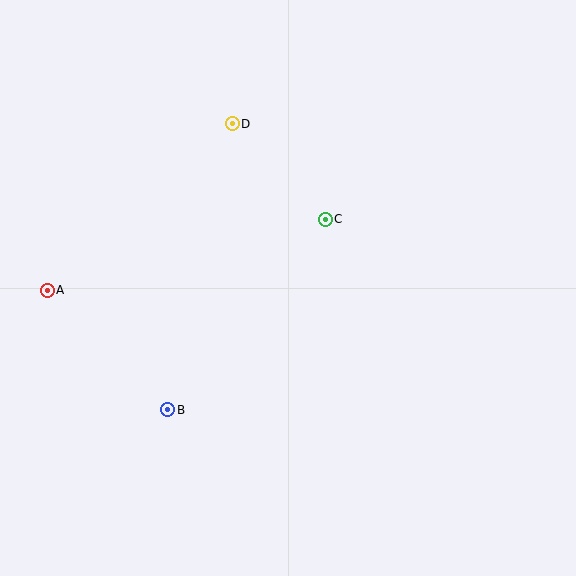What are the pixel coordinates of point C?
Point C is at (325, 219).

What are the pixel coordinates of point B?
Point B is at (168, 410).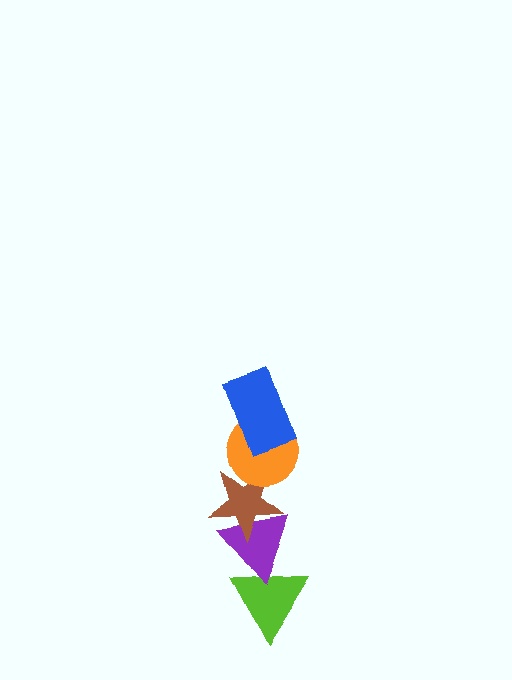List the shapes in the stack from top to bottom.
From top to bottom: the blue rectangle, the orange circle, the brown star, the purple triangle, the lime triangle.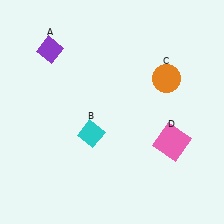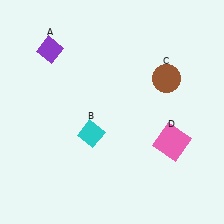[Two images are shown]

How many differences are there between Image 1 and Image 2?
There is 1 difference between the two images.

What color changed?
The circle (C) changed from orange in Image 1 to brown in Image 2.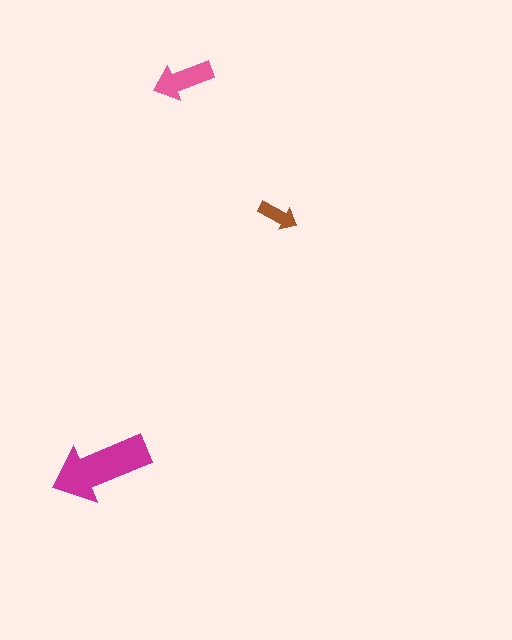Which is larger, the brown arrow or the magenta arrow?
The magenta one.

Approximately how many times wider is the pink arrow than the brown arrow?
About 1.5 times wider.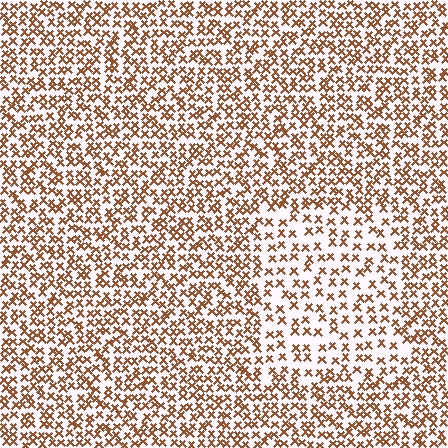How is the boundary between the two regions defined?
The boundary is defined by a change in element density (approximately 1.8x ratio). All elements are the same color, size, and shape.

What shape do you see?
I see a rectangle.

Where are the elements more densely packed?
The elements are more densely packed outside the rectangle boundary.